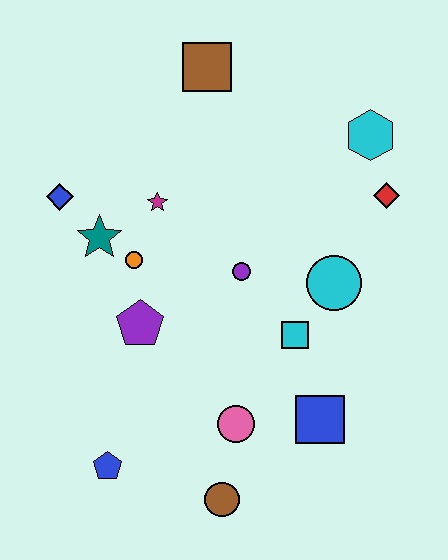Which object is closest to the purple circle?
The cyan square is closest to the purple circle.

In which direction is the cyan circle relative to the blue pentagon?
The cyan circle is to the right of the blue pentagon.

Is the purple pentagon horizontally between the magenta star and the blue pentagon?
Yes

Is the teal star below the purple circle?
No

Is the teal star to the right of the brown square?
No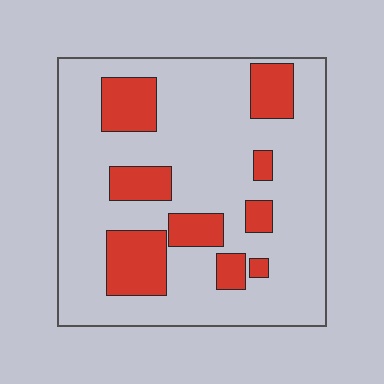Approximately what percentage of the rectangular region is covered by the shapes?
Approximately 25%.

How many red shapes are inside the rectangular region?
9.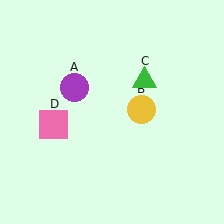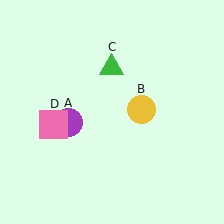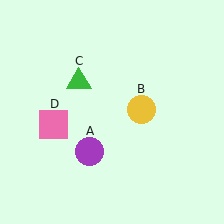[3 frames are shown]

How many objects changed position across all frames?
2 objects changed position: purple circle (object A), green triangle (object C).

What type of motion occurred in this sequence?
The purple circle (object A), green triangle (object C) rotated counterclockwise around the center of the scene.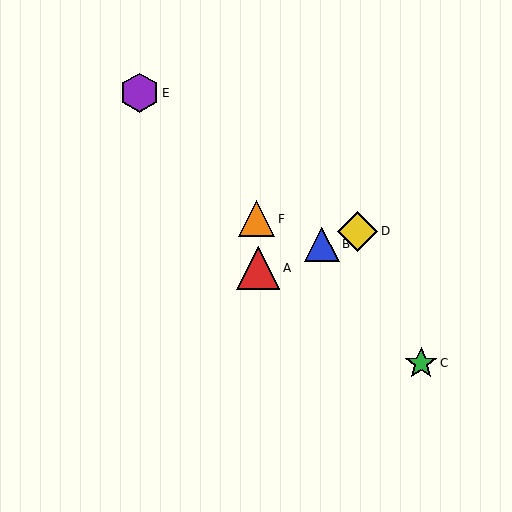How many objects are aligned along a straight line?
3 objects (A, B, D) are aligned along a straight line.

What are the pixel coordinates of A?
Object A is at (258, 268).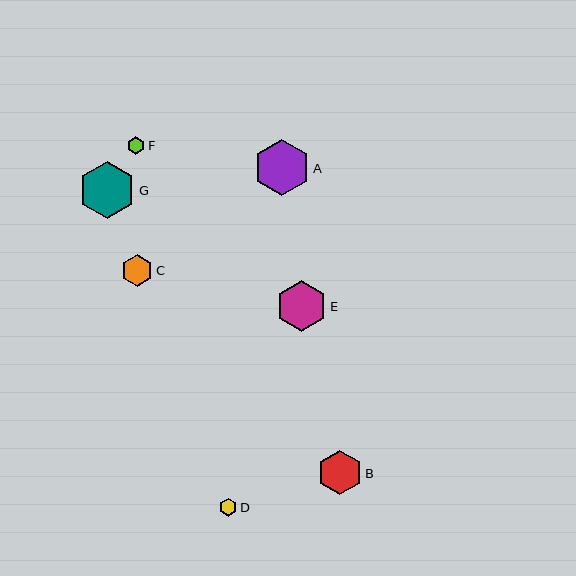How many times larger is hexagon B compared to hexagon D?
Hexagon B is approximately 2.5 times the size of hexagon D.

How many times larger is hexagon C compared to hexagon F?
Hexagon C is approximately 1.8 times the size of hexagon F.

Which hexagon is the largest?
Hexagon G is the largest with a size of approximately 57 pixels.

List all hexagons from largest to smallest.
From largest to smallest: G, A, E, B, C, D, F.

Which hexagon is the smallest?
Hexagon F is the smallest with a size of approximately 18 pixels.